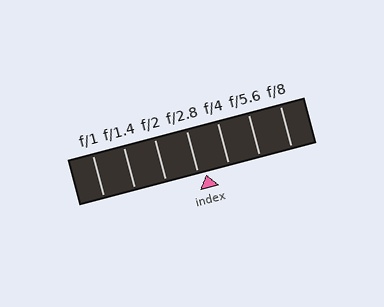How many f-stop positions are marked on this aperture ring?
There are 7 f-stop positions marked.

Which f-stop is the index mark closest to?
The index mark is closest to f/2.8.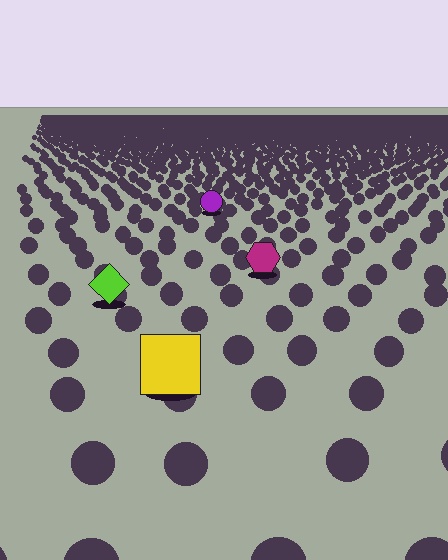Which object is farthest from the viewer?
The purple circle is farthest from the viewer. It appears smaller and the ground texture around it is denser.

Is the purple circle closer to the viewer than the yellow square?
No. The yellow square is closer — you can tell from the texture gradient: the ground texture is coarser near it.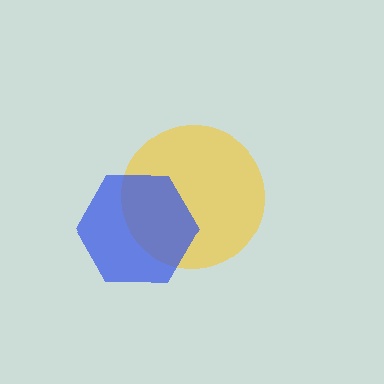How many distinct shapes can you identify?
There are 2 distinct shapes: a yellow circle, a blue hexagon.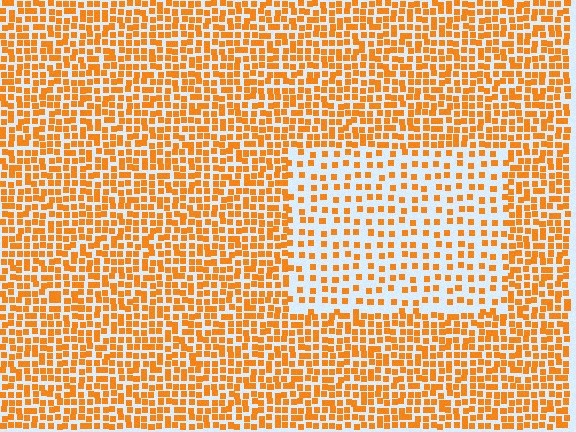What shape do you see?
I see a rectangle.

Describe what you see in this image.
The image contains small orange elements arranged at two different densities. A rectangle-shaped region is visible where the elements are less densely packed than the surrounding area.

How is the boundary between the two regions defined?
The boundary is defined by a change in element density (approximately 2.1x ratio). All elements are the same color, size, and shape.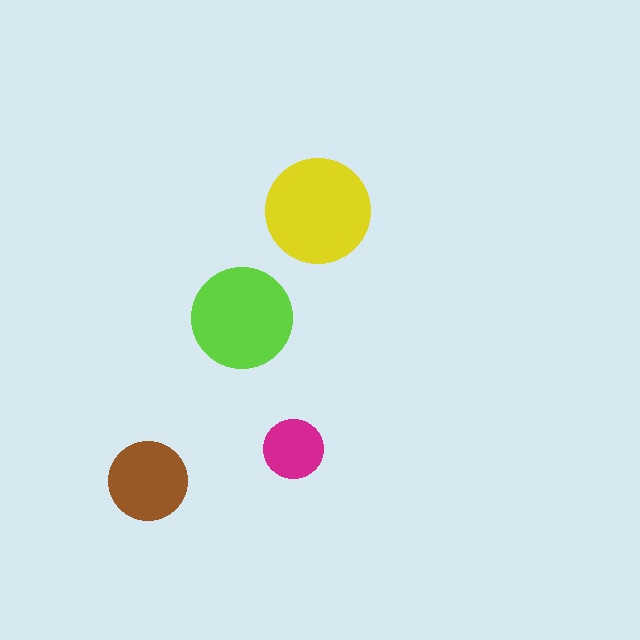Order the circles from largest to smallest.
the yellow one, the lime one, the brown one, the magenta one.